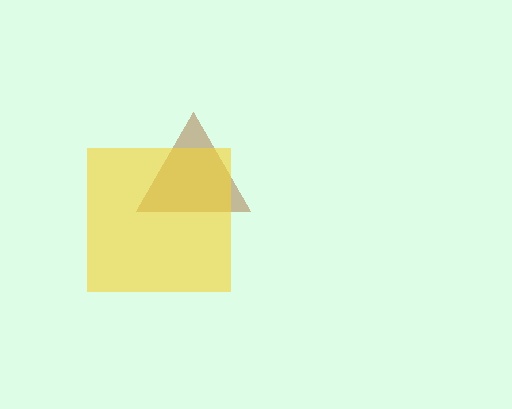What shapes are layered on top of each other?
The layered shapes are: a brown triangle, a yellow square.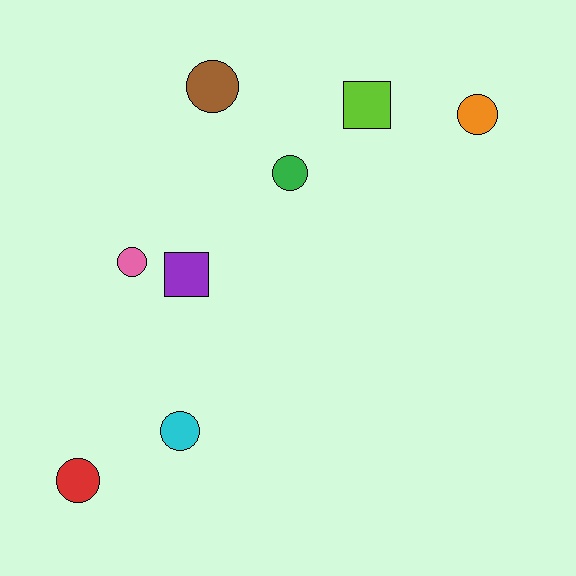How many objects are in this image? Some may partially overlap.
There are 8 objects.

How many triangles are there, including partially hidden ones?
There are no triangles.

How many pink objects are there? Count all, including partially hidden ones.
There is 1 pink object.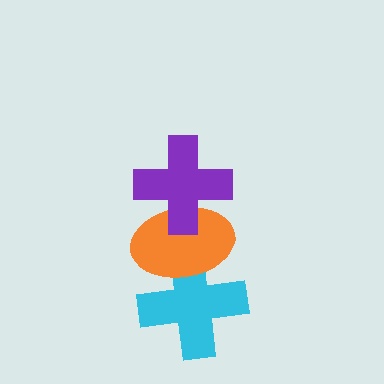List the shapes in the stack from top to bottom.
From top to bottom: the purple cross, the orange ellipse, the cyan cross.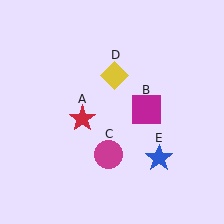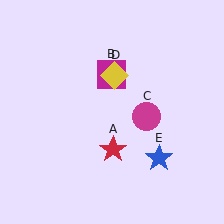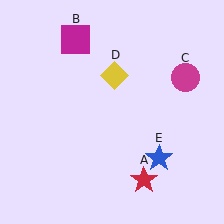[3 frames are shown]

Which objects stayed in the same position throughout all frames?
Yellow diamond (object D) and blue star (object E) remained stationary.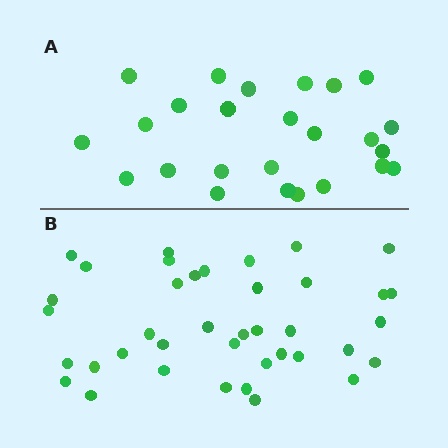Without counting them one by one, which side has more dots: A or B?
Region B (the bottom region) has more dots.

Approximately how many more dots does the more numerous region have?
Region B has approximately 15 more dots than region A.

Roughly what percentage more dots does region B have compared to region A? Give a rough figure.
About 55% more.